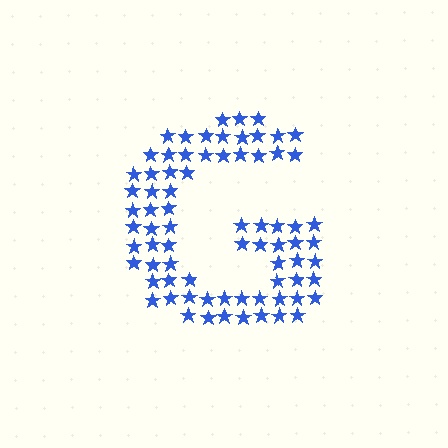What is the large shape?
The large shape is the letter G.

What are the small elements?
The small elements are stars.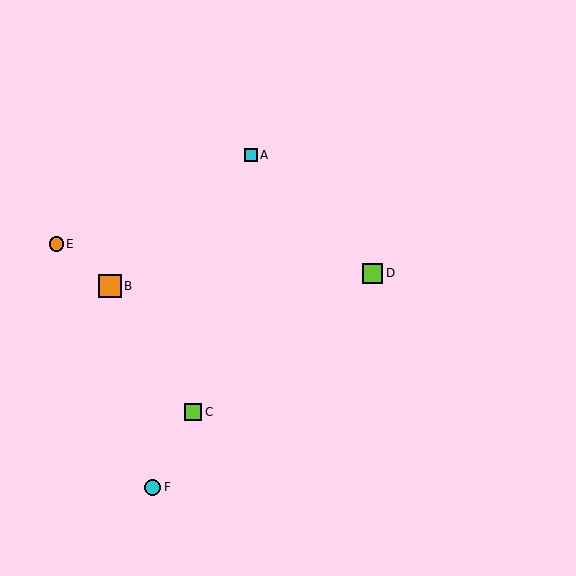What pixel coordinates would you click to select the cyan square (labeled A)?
Click at (251, 155) to select the cyan square A.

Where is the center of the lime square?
The center of the lime square is at (373, 273).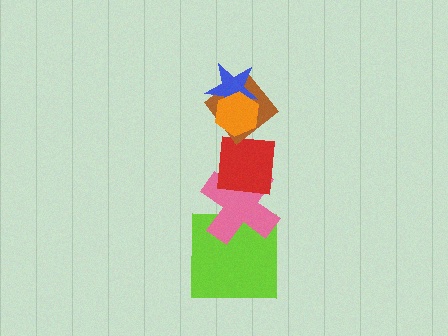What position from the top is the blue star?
The blue star is 2nd from the top.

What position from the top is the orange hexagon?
The orange hexagon is 1st from the top.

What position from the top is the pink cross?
The pink cross is 5th from the top.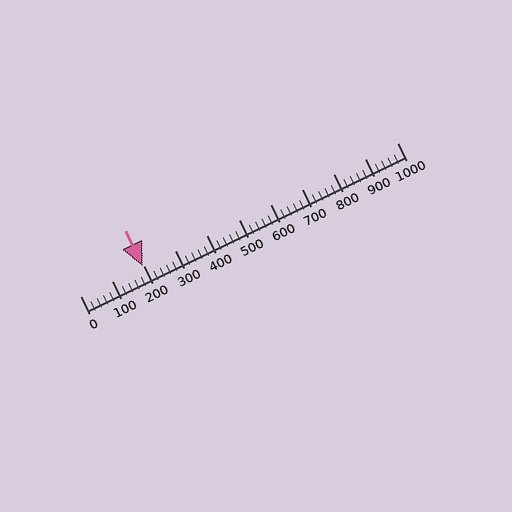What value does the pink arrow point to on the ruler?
The pink arrow points to approximately 196.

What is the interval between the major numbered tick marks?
The major tick marks are spaced 100 units apart.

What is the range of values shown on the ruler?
The ruler shows values from 0 to 1000.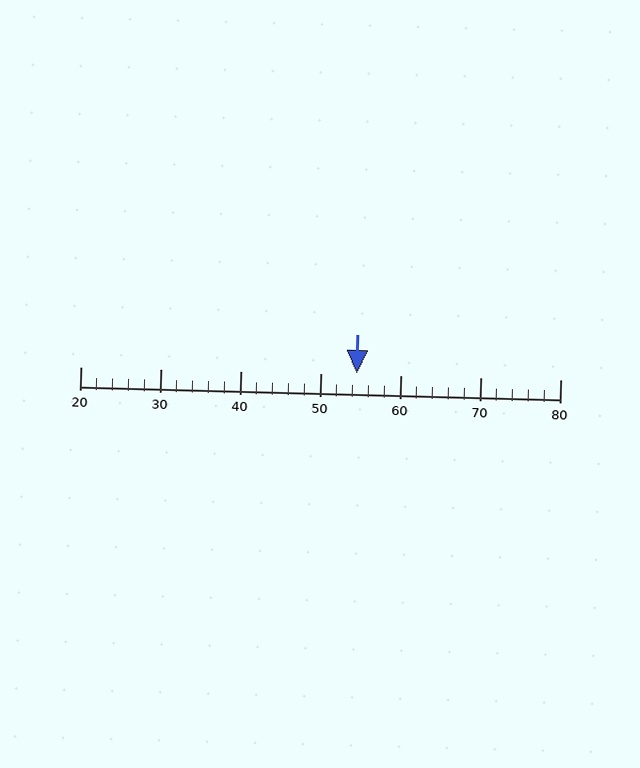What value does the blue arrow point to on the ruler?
The blue arrow points to approximately 54.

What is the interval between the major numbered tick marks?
The major tick marks are spaced 10 units apart.